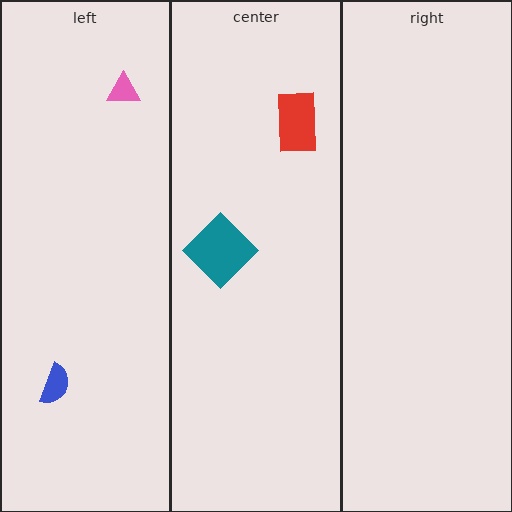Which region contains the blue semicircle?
The left region.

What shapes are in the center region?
The teal diamond, the red rectangle.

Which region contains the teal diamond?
The center region.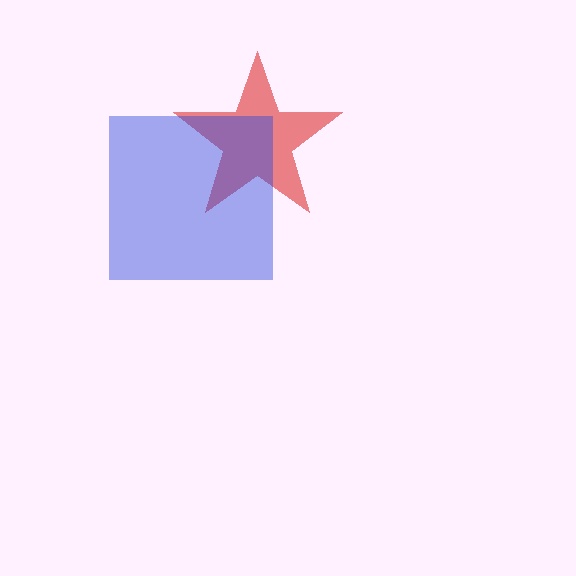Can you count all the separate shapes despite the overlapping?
Yes, there are 2 separate shapes.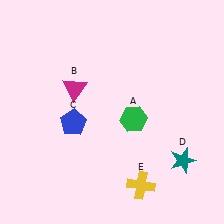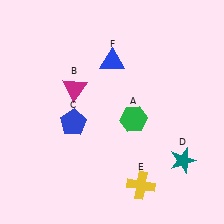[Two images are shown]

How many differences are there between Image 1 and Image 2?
There is 1 difference between the two images.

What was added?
A blue triangle (F) was added in Image 2.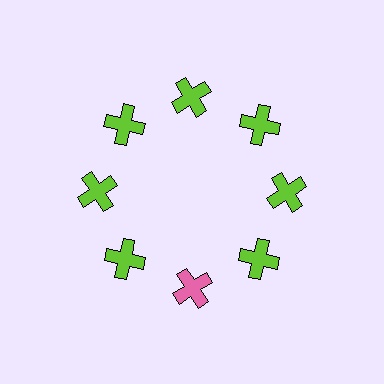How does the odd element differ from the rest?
It has a different color: pink instead of lime.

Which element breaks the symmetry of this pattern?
The pink cross at roughly the 6 o'clock position breaks the symmetry. All other shapes are lime crosses.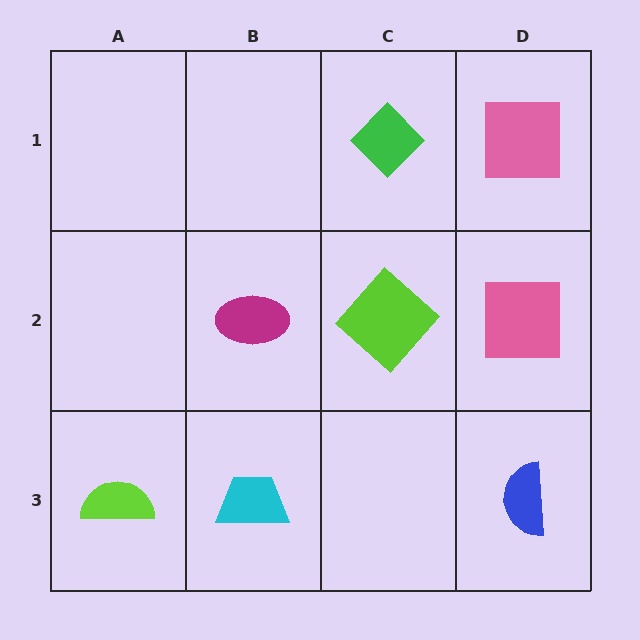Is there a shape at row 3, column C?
No, that cell is empty.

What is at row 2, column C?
A lime diamond.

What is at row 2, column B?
A magenta ellipse.